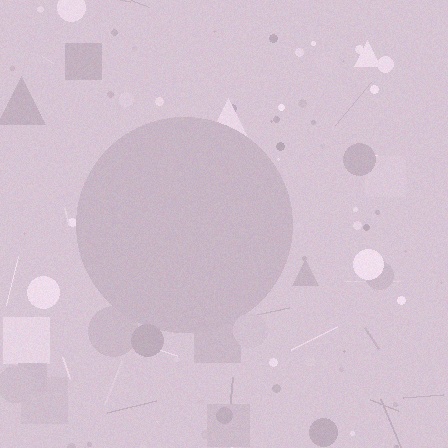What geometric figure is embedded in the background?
A circle is embedded in the background.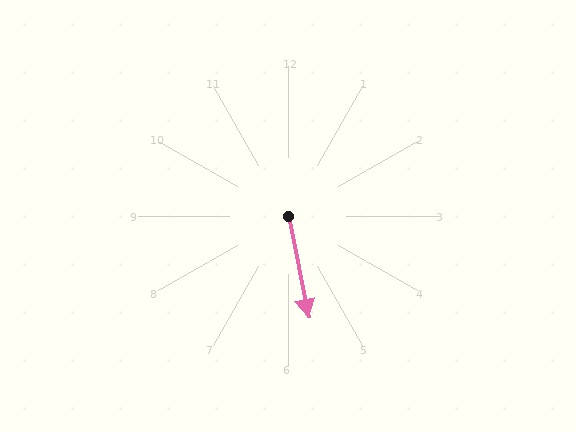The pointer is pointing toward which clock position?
Roughly 6 o'clock.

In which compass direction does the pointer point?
South.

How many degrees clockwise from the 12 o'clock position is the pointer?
Approximately 169 degrees.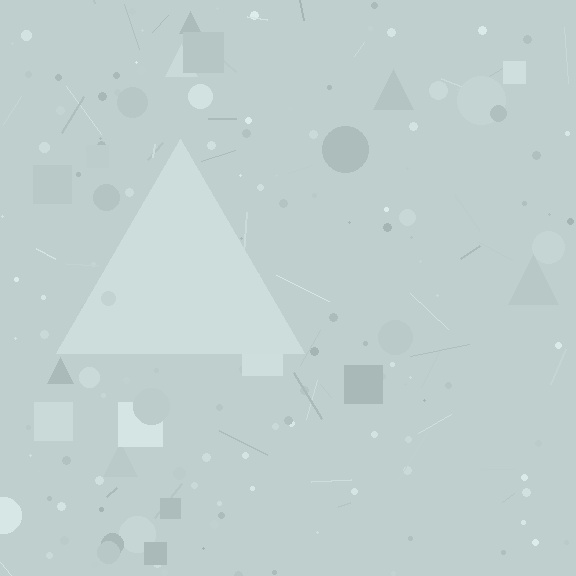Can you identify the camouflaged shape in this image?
The camouflaged shape is a triangle.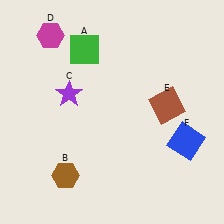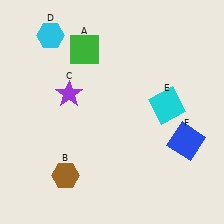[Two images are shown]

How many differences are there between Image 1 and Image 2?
There are 2 differences between the two images.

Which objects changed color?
D changed from magenta to cyan. E changed from brown to cyan.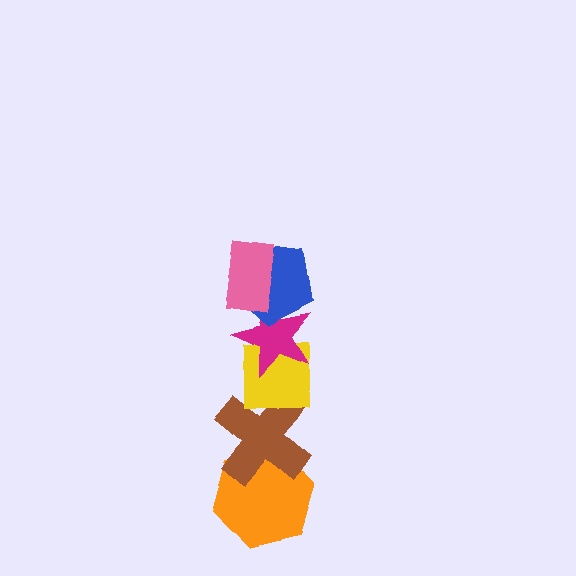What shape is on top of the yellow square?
The magenta star is on top of the yellow square.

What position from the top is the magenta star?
The magenta star is 3rd from the top.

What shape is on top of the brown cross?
The yellow square is on top of the brown cross.